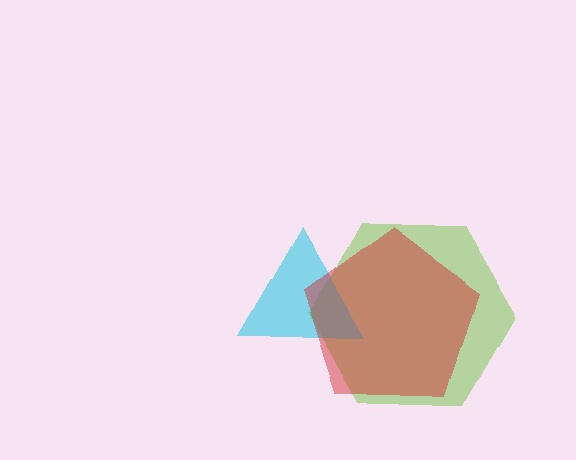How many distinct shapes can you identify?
There are 3 distinct shapes: a lime hexagon, a cyan triangle, a red pentagon.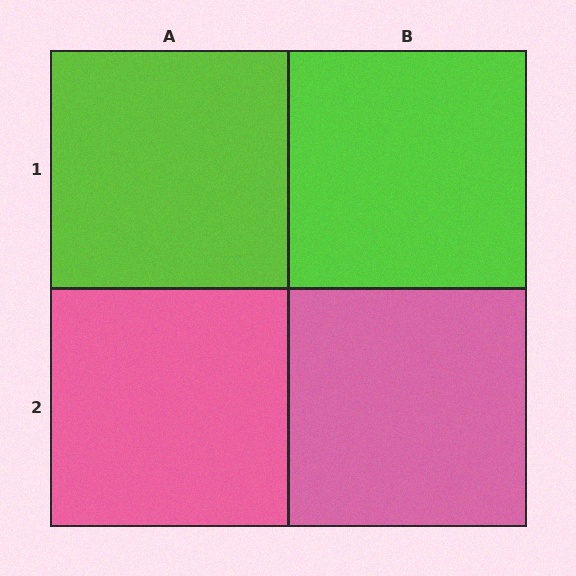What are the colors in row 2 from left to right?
Pink, pink.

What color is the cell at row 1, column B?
Lime.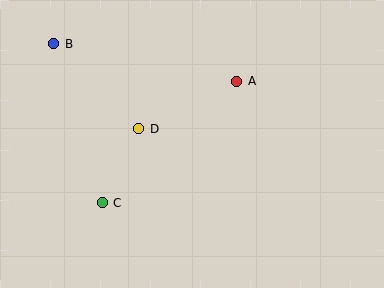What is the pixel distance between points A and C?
The distance between A and C is 181 pixels.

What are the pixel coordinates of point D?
Point D is at (139, 129).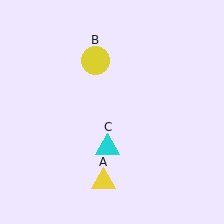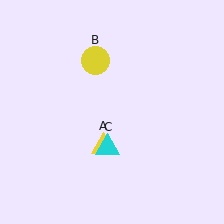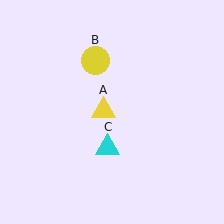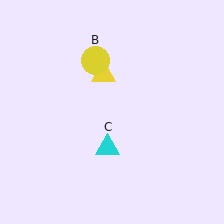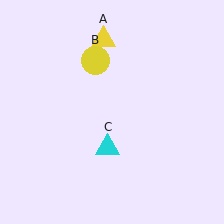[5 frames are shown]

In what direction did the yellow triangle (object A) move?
The yellow triangle (object A) moved up.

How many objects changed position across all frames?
1 object changed position: yellow triangle (object A).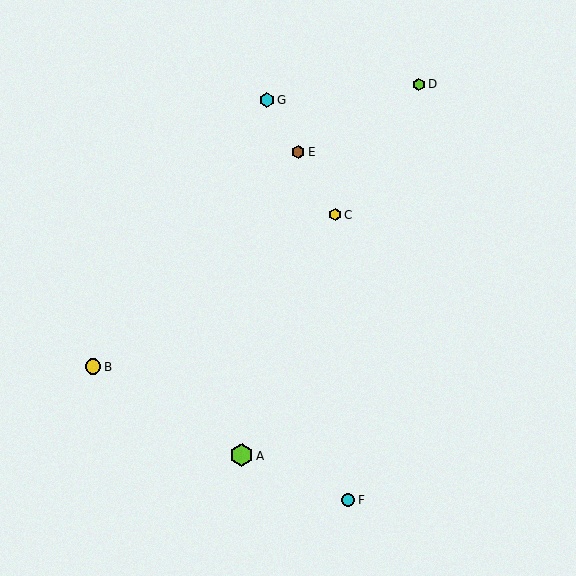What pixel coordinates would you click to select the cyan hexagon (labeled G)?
Click at (267, 99) to select the cyan hexagon G.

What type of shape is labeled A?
Shape A is a lime hexagon.